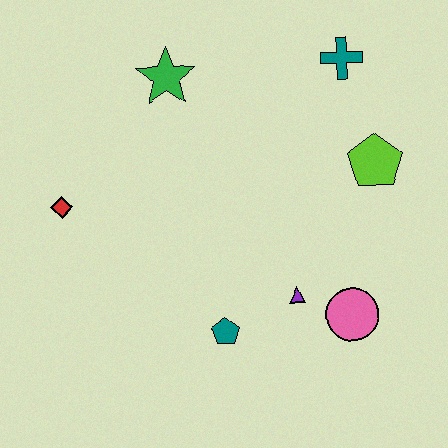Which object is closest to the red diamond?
The green star is closest to the red diamond.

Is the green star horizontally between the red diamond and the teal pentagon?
Yes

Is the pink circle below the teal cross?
Yes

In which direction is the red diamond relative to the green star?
The red diamond is below the green star.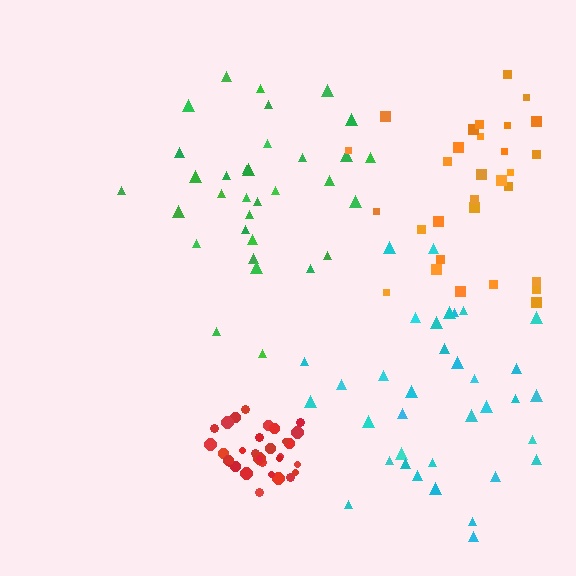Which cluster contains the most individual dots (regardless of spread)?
Cyan (35).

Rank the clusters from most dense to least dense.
red, green, cyan, orange.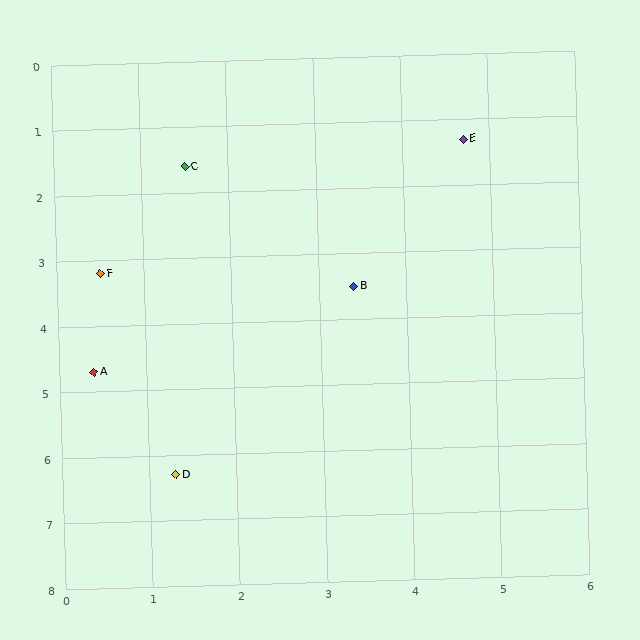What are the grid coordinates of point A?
Point A is at approximately (0.4, 4.7).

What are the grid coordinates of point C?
Point C is at approximately (1.5, 1.6).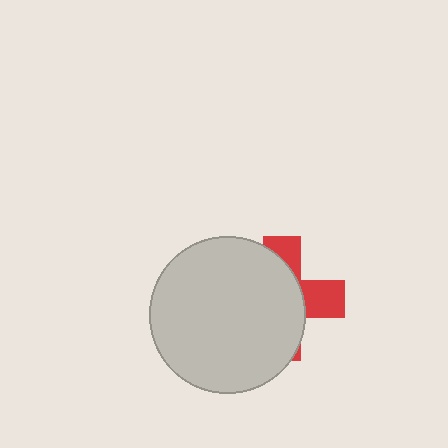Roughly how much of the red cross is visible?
A small part of it is visible (roughly 33%).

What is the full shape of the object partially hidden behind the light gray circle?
The partially hidden object is a red cross.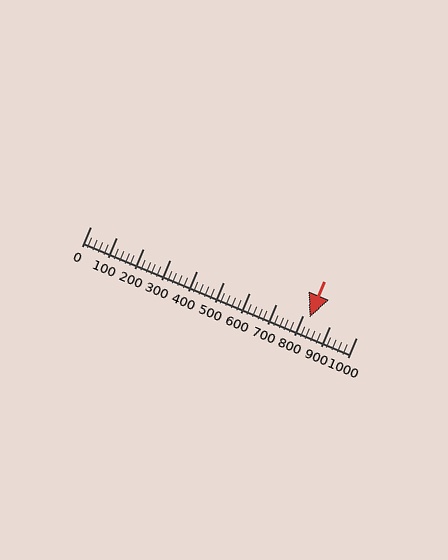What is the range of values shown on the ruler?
The ruler shows values from 0 to 1000.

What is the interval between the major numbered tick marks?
The major tick marks are spaced 100 units apart.